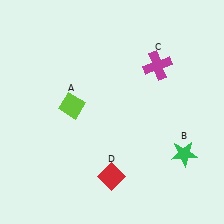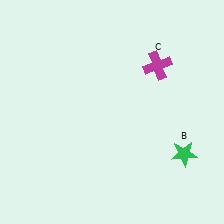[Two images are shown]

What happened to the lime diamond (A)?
The lime diamond (A) was removed in Image 2. It was in the top-left area of Image 1.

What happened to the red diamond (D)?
The red diamond (D) was removed in Image 2. It was in the bottom-left area of Image 1.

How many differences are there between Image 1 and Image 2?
There are 2 differences between the two images.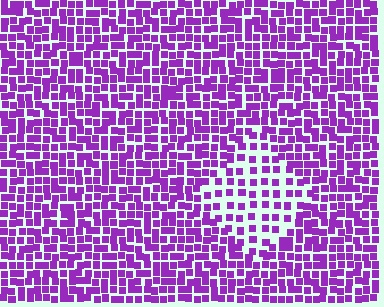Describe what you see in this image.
The image contains small purple elements arranged at two different densities. A diamond-shaped region is visible where the elements are less densely packed than the surrounding area.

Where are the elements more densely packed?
The elements are more densely packed outside the diamond boundary.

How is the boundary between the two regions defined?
The boundary is defined by a change in element density (approximately 2.0x ratio). All elements are the same color, size, and shape.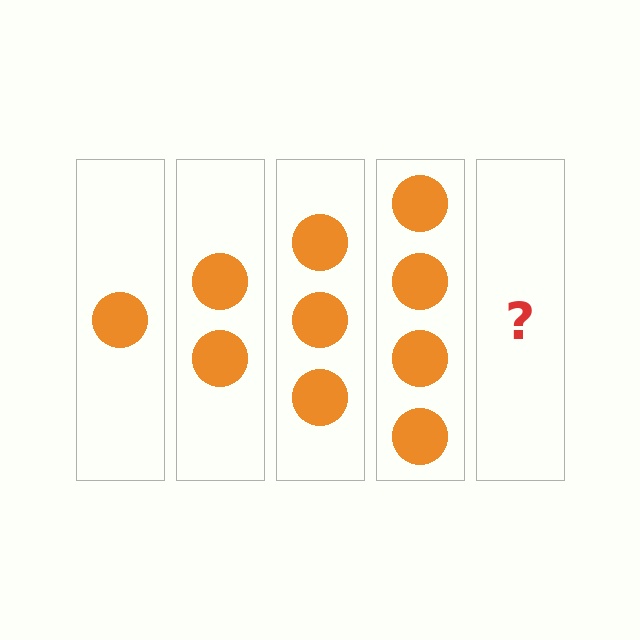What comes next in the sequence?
The next element should be 5 circles.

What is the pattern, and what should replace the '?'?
The pattern is that each step adds one more circle. The '?' should be 5 circles.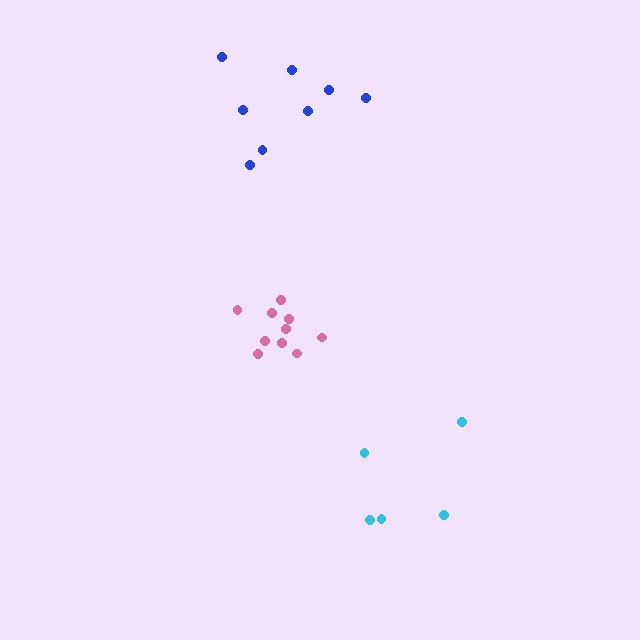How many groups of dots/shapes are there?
There are 3 groups.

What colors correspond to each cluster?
The clusters are colored: pink, blue, cyan.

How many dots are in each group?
Group 1: 10 dots, Group 2: 8 dots, Group 3: 5 dots (23 total).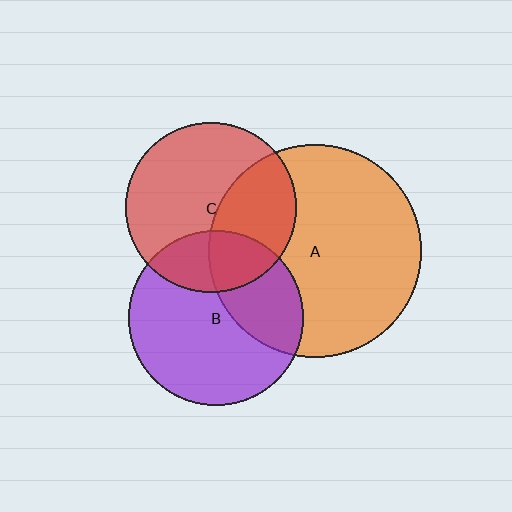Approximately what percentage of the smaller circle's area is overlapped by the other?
Approximately 35%.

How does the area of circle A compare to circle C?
Approximately 1.6 times.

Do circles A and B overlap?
Yes.